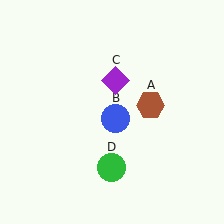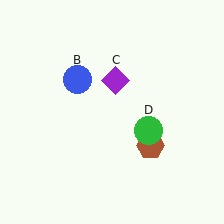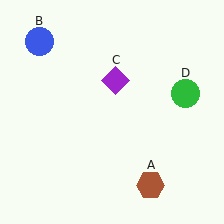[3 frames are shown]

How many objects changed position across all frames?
3 objects changed position: brown hexagon (object A), blue circle (object B), green circle (object D).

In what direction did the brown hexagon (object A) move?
The brown hexagon (object A) moved down.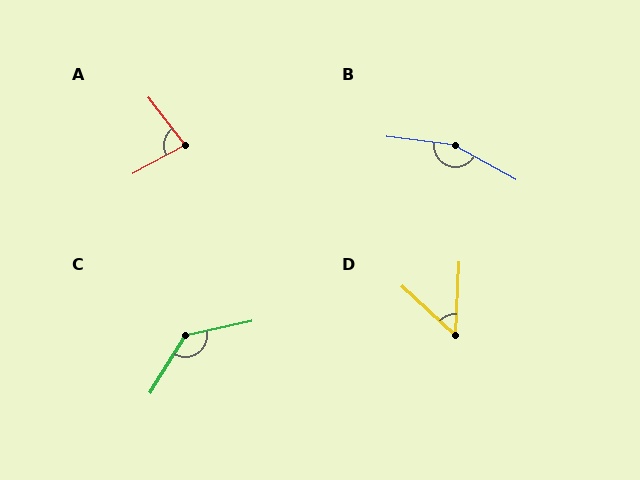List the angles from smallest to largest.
D (50°), A (81°), C (133°), B (158°).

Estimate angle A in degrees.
Approximately 81 degrees.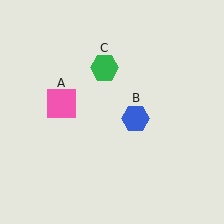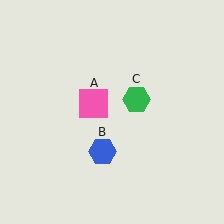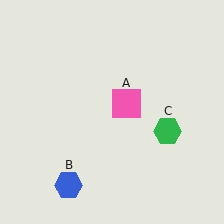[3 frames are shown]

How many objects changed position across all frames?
3 objects changed position: pink square (object A), blue hexagon (object B), green hexagon (object C).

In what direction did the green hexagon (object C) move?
The green hexagon (object C) moved down and to the right.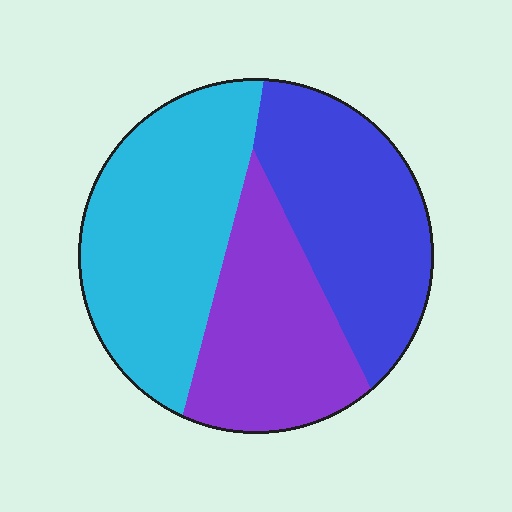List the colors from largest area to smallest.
From largest to smallest: cyan, blue, purple.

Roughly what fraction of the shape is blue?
Blue covers roughly 35% of the shape.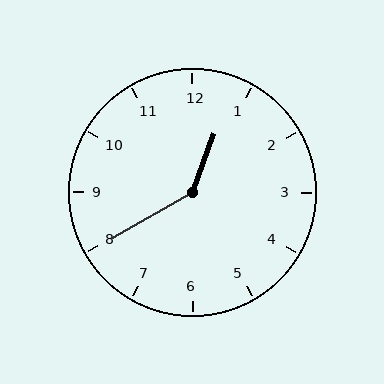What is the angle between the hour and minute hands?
Approximately 140 degrees.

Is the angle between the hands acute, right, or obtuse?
It is obtuse.